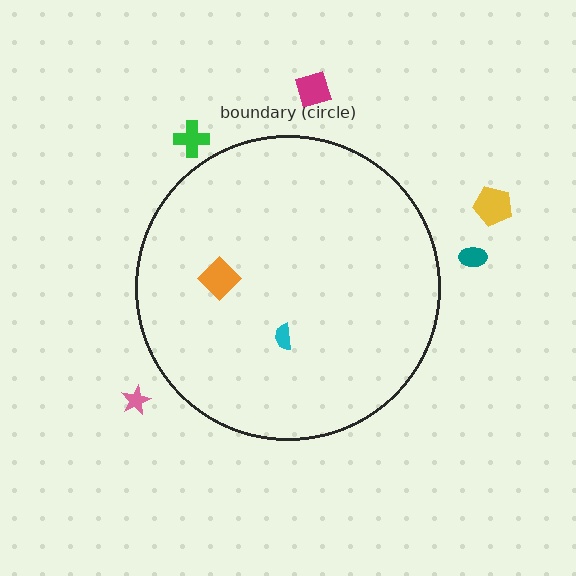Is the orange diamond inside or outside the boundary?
Inside.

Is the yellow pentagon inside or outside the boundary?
Outside.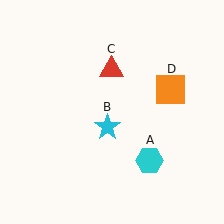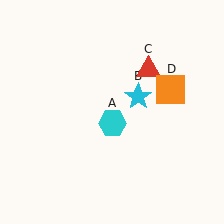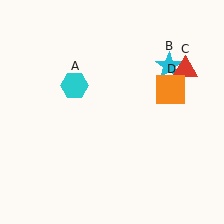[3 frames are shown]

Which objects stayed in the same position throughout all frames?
Orange square (object D) remained stationary.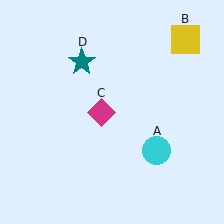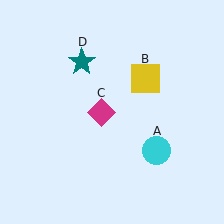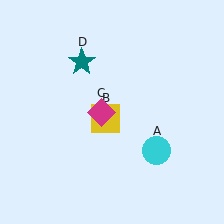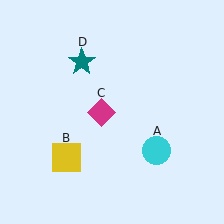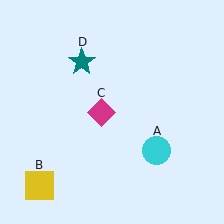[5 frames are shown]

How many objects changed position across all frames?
1 object changed position: yellow square (object B).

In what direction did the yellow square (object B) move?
The yellow square (object B) moved down and to the left.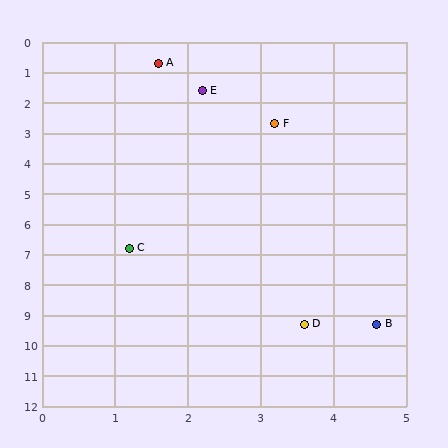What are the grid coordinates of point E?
Point E is at approximately (2.2, 1.6).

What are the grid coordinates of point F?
Point F is at approximately (3.2, 2.7).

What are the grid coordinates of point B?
Point B is at approximately (4.6, 9.3).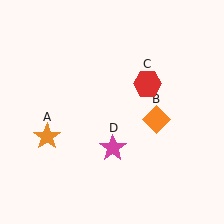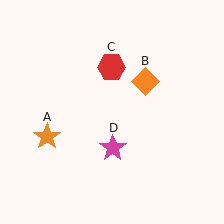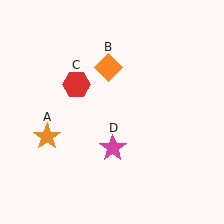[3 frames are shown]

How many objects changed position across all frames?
2 objects changed position: orange diamond (object B), red hexagon (object C).